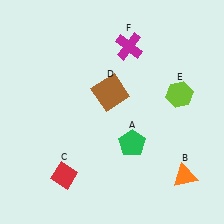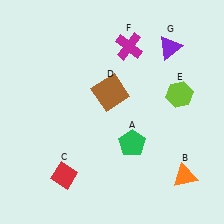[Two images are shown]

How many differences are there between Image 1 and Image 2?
There is 1 difference between the two images.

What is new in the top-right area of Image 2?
A purple triangle (G) was added in the top-right area of Image 2.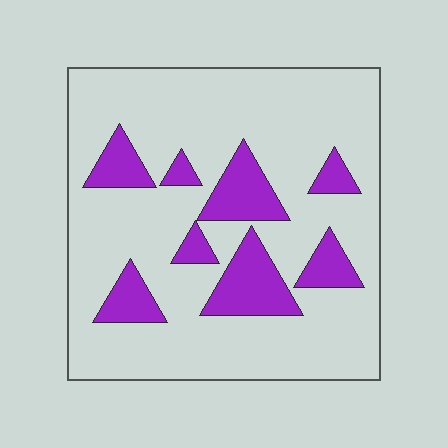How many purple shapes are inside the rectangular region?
8.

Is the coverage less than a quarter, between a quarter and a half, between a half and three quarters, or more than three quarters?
Less than a quarter.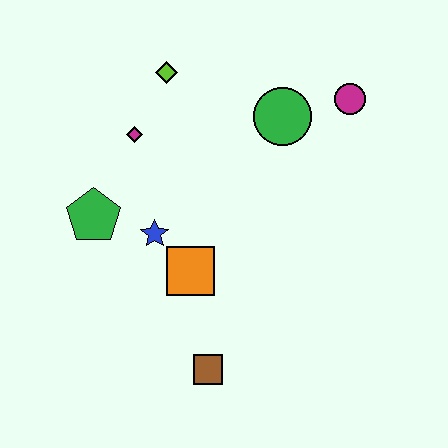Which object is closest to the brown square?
The orange square is closest to the brown square.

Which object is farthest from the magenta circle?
The brown square is farthest from the magenta circle.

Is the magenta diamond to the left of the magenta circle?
Yes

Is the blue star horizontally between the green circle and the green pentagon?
Yes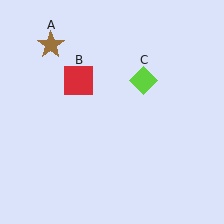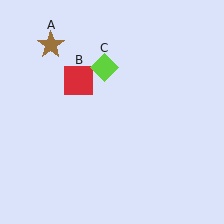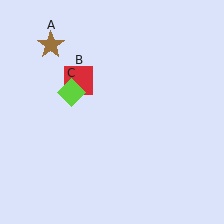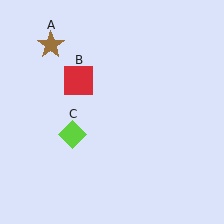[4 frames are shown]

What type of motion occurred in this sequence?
The lime diamond (object C) rotated counterclockwise around the center of the scene.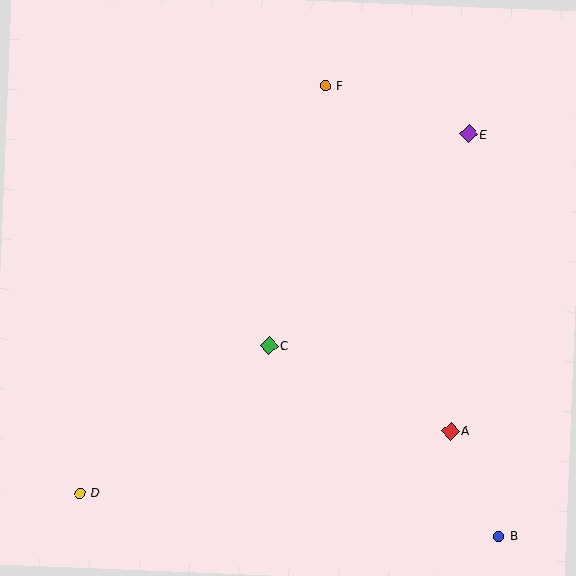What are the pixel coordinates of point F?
Point F is at (325, 85).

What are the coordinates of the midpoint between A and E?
The midpoint between A and E is at (459, 282).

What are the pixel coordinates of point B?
Point B is at (499, 536).